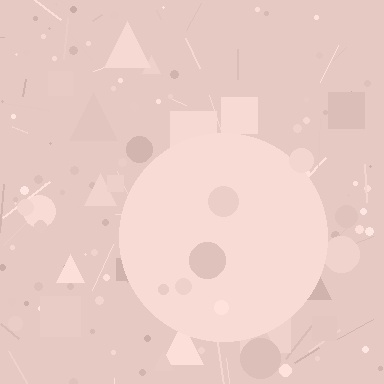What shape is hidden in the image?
A circle is hidden in the image.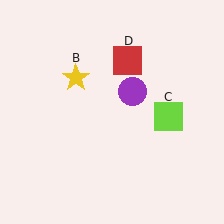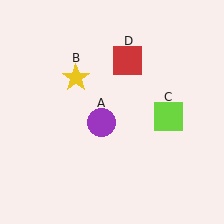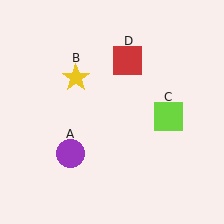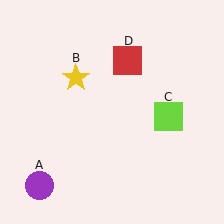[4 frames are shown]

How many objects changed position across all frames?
1 object changed position: purple circle (object A).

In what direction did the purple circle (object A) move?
The purple circle (object A) moved down and to the left.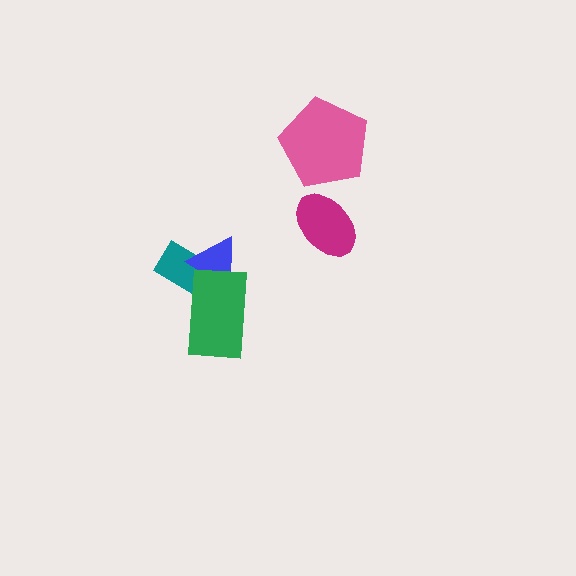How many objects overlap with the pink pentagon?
0 objects overlap with the pink pentagon.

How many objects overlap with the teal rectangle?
2 objects overlap with the teal rectangle.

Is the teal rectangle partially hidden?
Yes, it is partially covered by another shape.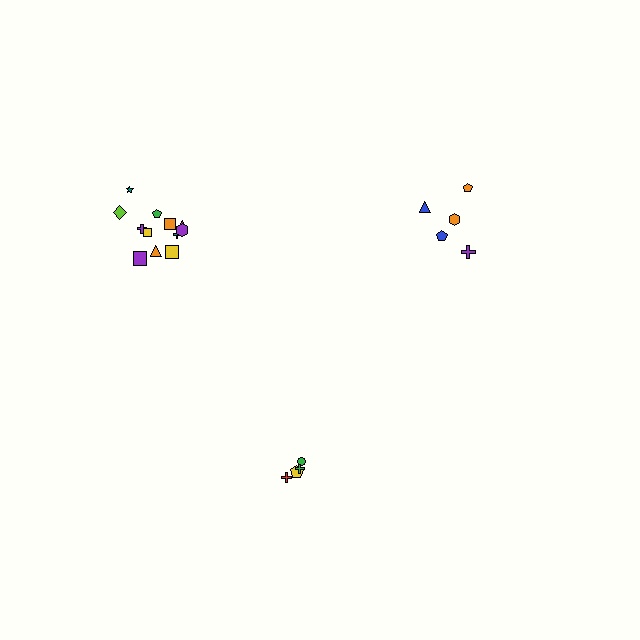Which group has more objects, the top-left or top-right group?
The top-left group.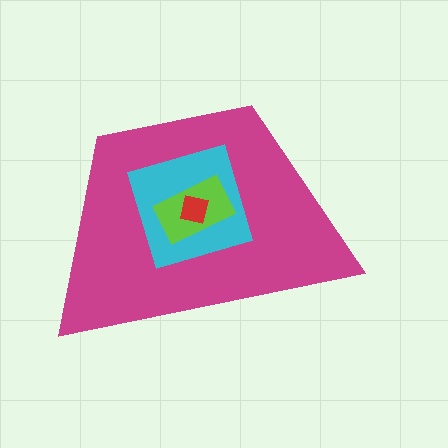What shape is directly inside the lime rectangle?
The red square.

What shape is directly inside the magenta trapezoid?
The cyan diamond.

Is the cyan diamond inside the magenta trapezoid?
Yes.